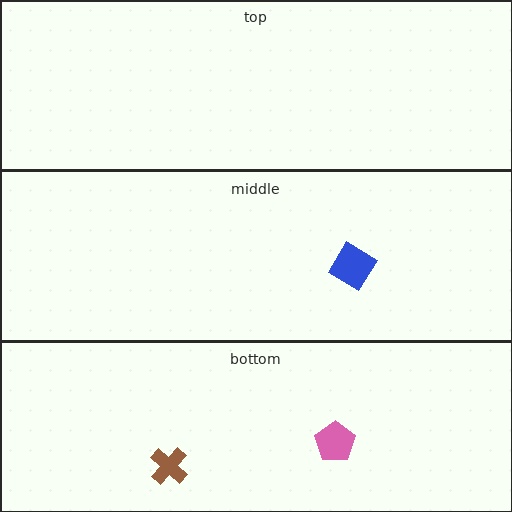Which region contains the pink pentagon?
The bottom region.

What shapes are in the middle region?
The blue diamond.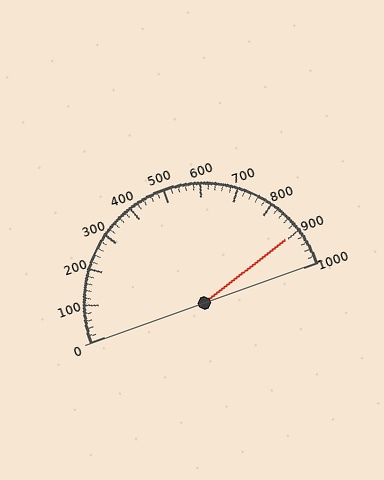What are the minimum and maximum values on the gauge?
The gauge ranges from 0 to 1000.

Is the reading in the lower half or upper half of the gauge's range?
The reading is in the upper half of the range (0 to 1000).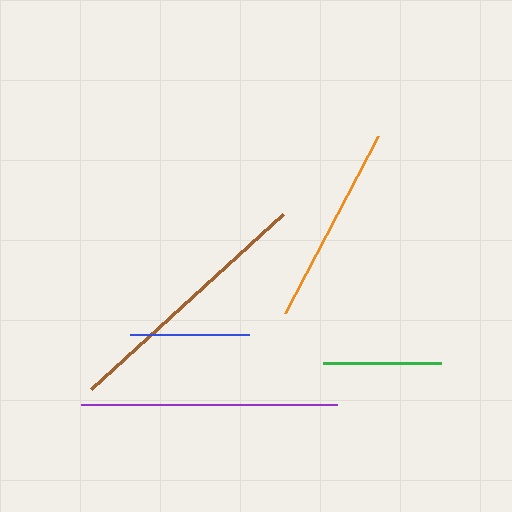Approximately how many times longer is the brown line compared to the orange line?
The brown line is approximately 1.3 times the length of the orange line.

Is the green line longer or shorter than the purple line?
The purple line is longer than the green line.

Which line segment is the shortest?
The green line is the shortest at approximately 119 pixels.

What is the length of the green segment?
The green segment is approximately 119 pixels long.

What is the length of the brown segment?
The brown segment is approximately 259 pixels long.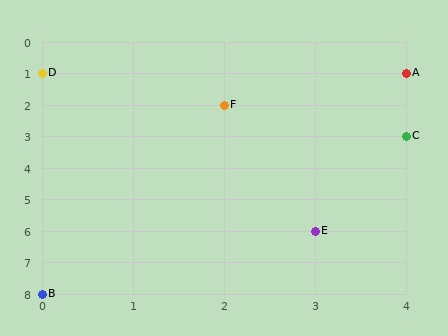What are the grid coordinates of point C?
Point C is at grid coordinates (4, 3).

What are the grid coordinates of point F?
Point F is at grid coordinates (2, 2).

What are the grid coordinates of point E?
Point E is at grid coordinates (3, 6).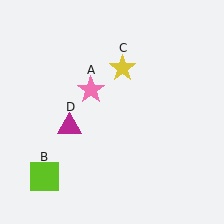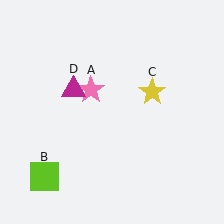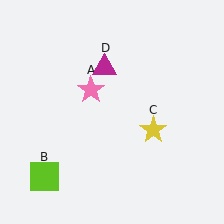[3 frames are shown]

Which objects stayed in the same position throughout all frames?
Pink star (object A) and lime square (object B) remained stationary.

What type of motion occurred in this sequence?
The yellow star (object C), magenta triangle (object D) rotated clockwise around the center of the scene.